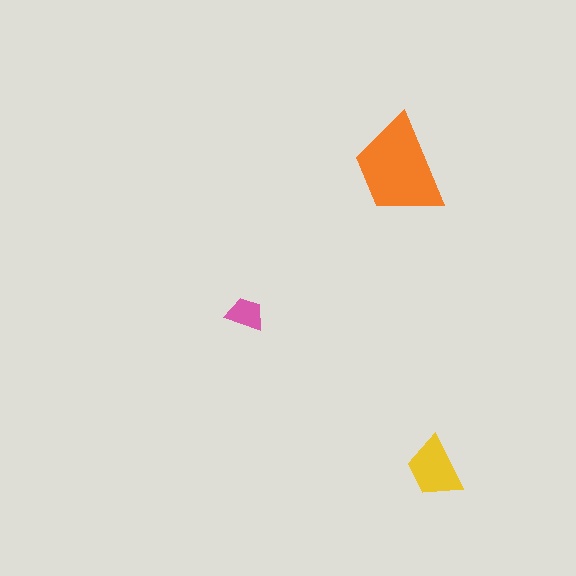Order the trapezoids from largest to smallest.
the orange one, the yellow one, the pink one.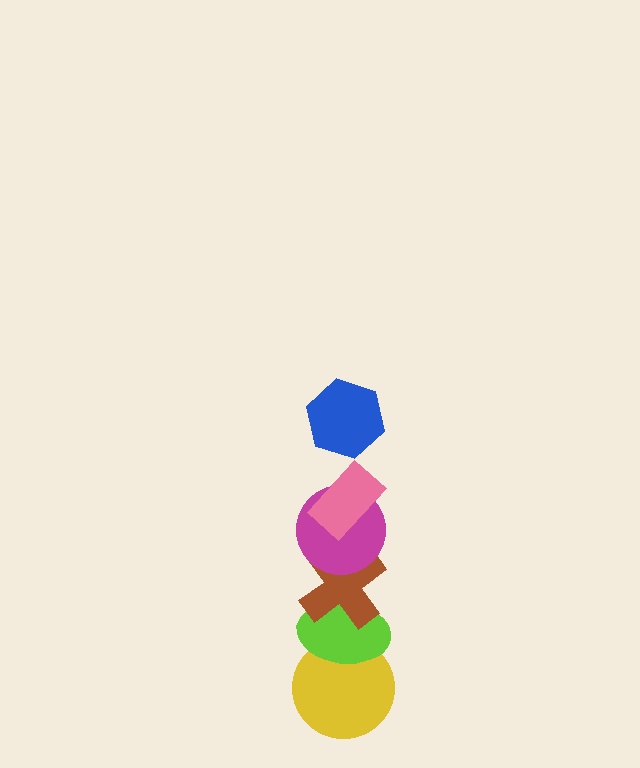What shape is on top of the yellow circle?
The lime ellipse is on top of the yellow circle.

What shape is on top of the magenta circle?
The pink rectangle is on top of the magenta circle.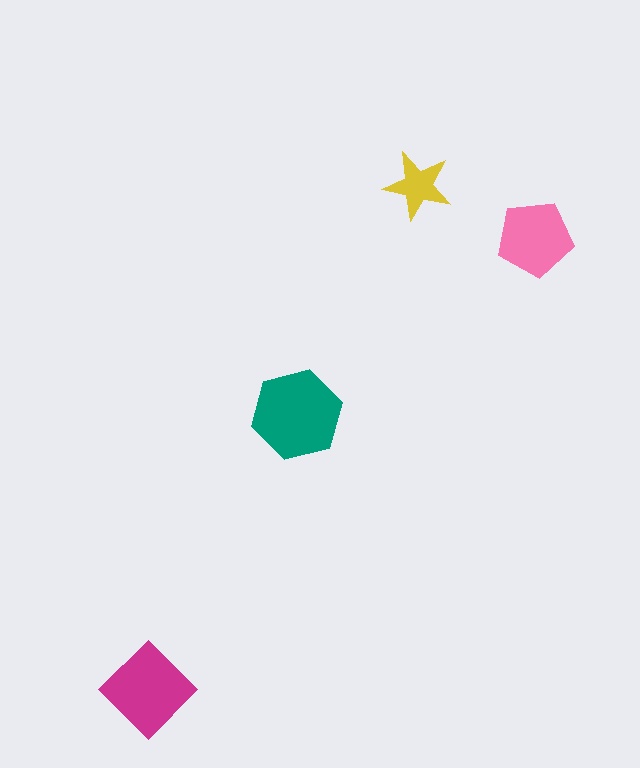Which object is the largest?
The teal hexagon.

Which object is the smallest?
The yellow star.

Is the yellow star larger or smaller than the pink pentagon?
Smaller.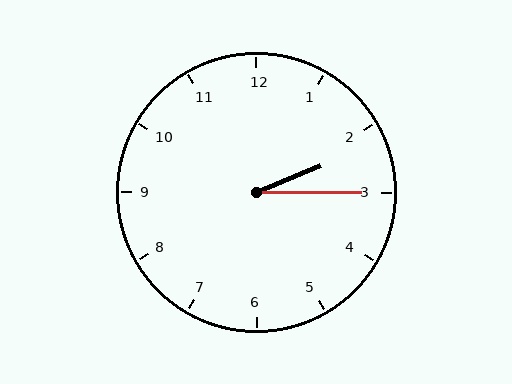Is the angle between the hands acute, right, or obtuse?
It is acute.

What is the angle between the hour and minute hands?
Approximately 22 degrees.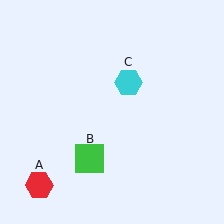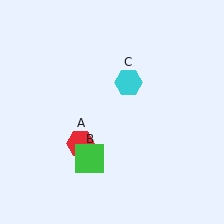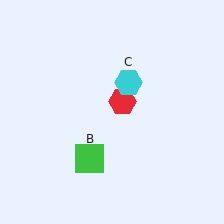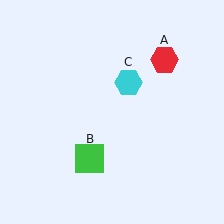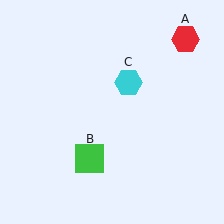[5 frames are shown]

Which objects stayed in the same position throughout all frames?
Green square (object B) and cyan hexagon (object C) remained stationary.